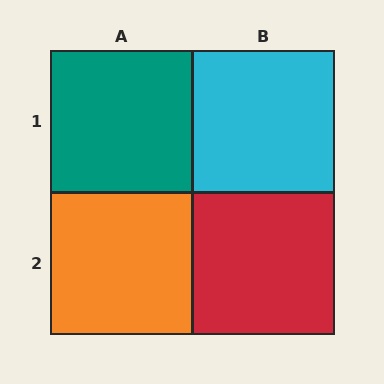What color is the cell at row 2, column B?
Red.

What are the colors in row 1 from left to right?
Teal, cyan.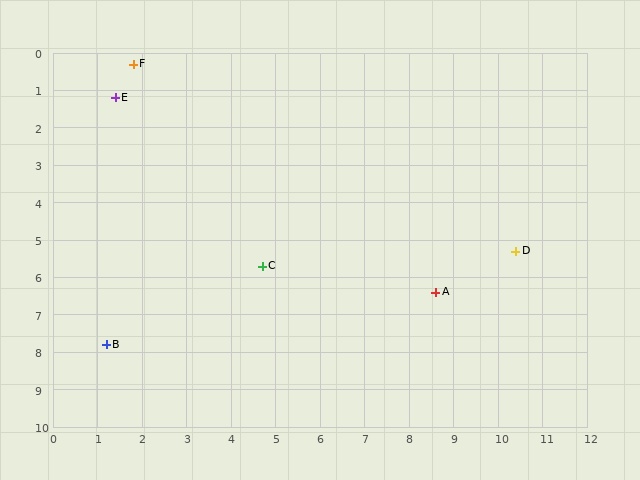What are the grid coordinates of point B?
Point B is at approximately (1.2, 7.8).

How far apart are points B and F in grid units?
Points B and F are about 7.5 grid units apart.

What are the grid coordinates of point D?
Point D is at approximately (10.4, 5.3).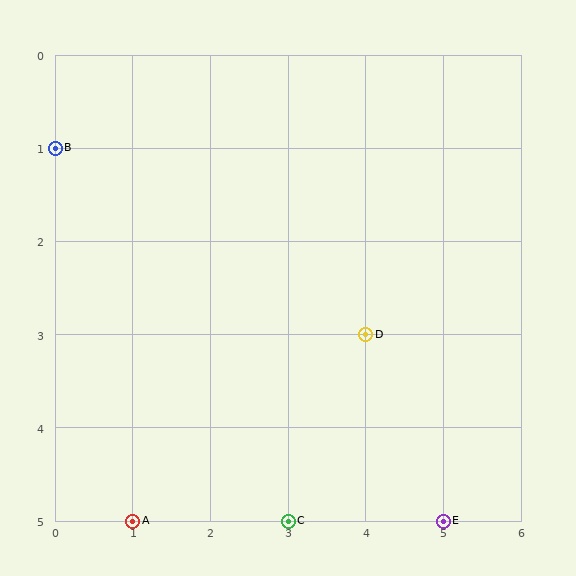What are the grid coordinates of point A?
Point A is at grid coordinates (1, 5).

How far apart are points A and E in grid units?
Points A and E are 4 columns apart.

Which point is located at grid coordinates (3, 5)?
Point C is at (3, 5).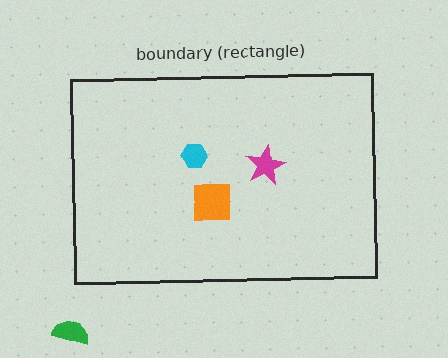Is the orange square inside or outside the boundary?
Inside.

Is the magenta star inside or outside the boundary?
Inside.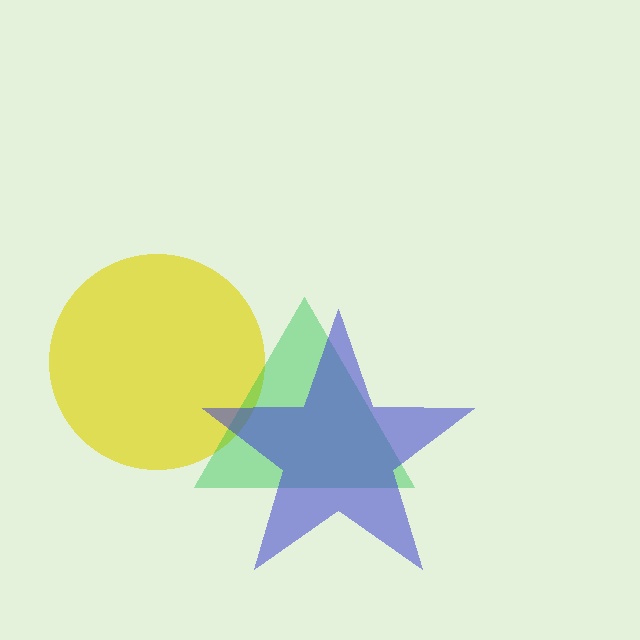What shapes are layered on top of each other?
The layered shapes are: a yellow circle, a green triangle, a blue star.